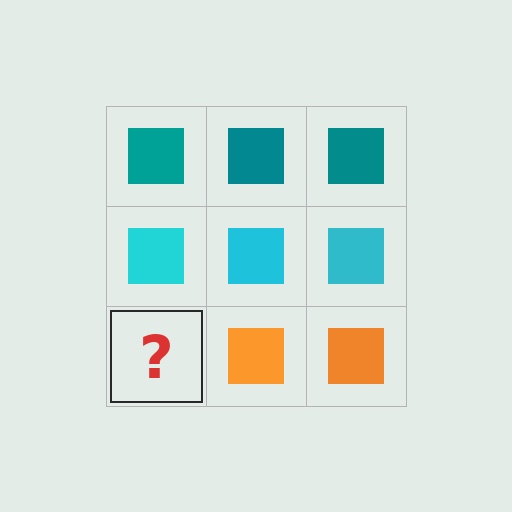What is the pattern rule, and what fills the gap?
The rule is that each row has a consistent color. The gap should be filled with an orange square.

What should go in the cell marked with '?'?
The missing cell should contain an orange square.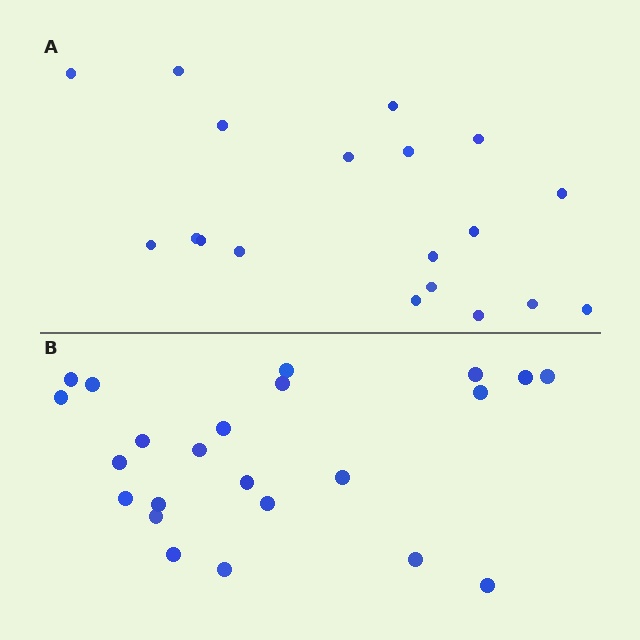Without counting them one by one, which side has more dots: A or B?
Region B (the bottom region) has more dots.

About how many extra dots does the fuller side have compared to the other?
Region B has about 4 more dots than region A.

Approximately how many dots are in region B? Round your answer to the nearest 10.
About 20 dots. (The exact count is 23, which rounds to 20.)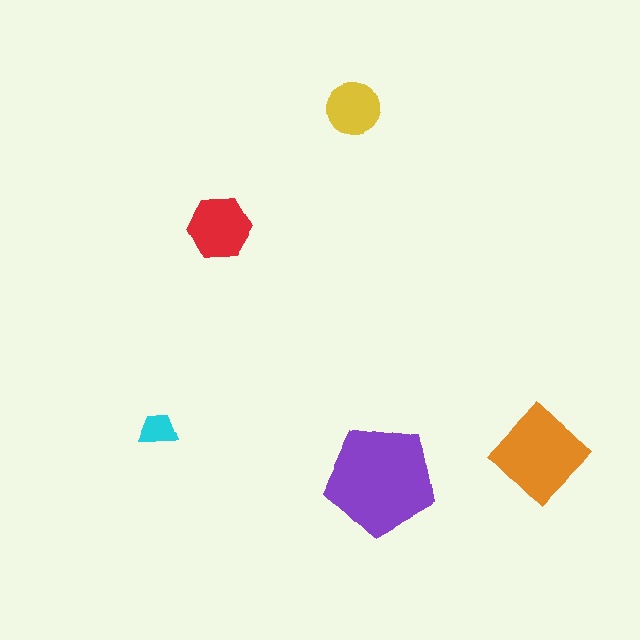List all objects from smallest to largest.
The cyan trapezoid, the yellow circle, the red hexagon, the orange diamond, the purple pentagon.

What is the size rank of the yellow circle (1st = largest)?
4th.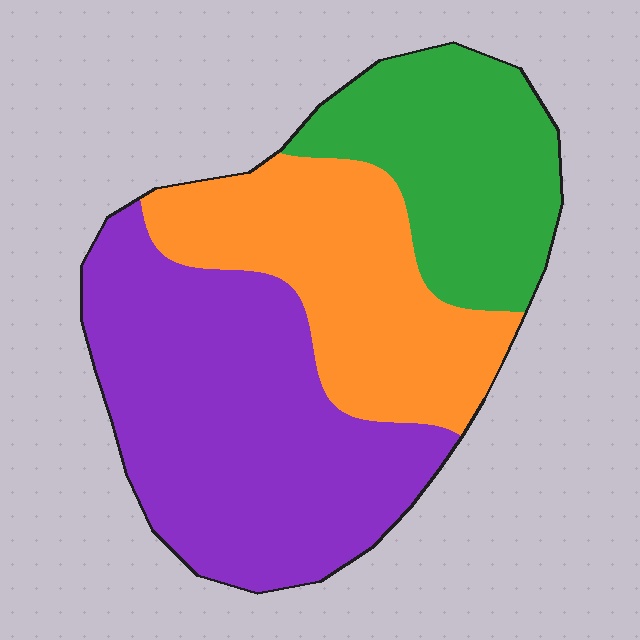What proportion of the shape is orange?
Orange takes up about one third (1/3) of the shape.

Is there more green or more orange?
Orange.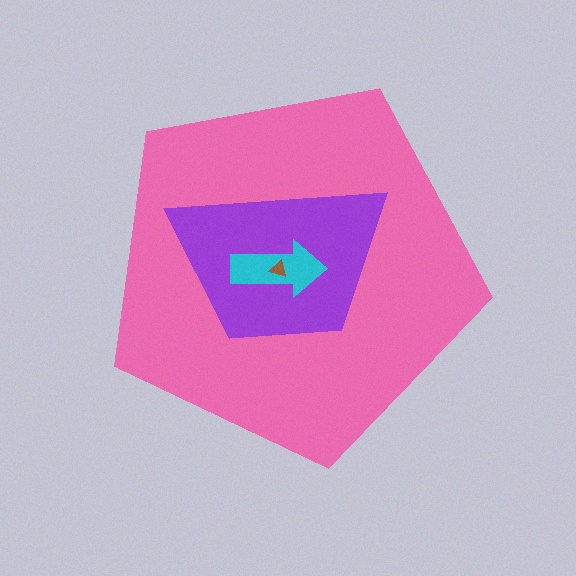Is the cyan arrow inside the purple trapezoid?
Yes.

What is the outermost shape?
The pink pentagon.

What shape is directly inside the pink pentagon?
The purple trapezoid.